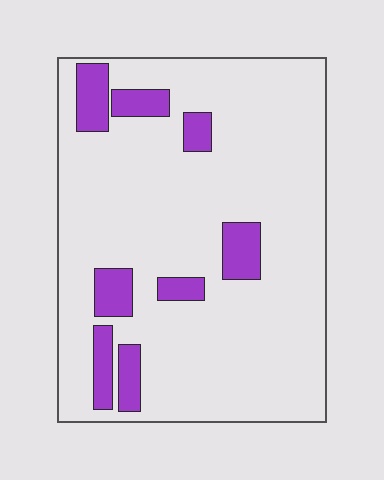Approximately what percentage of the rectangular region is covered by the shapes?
Approximately 15%.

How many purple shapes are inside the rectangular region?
8.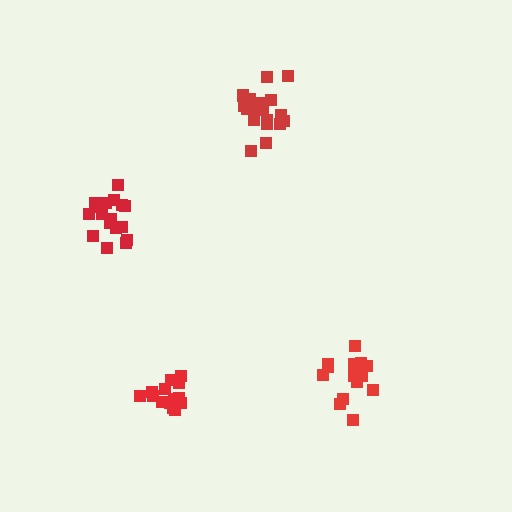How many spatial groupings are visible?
There are 4 spatial groupings.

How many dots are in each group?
Group 1: 20 dots, Group 2: 18 dots, Group 3: 15 dots, Group 4: 14 dots (67 total).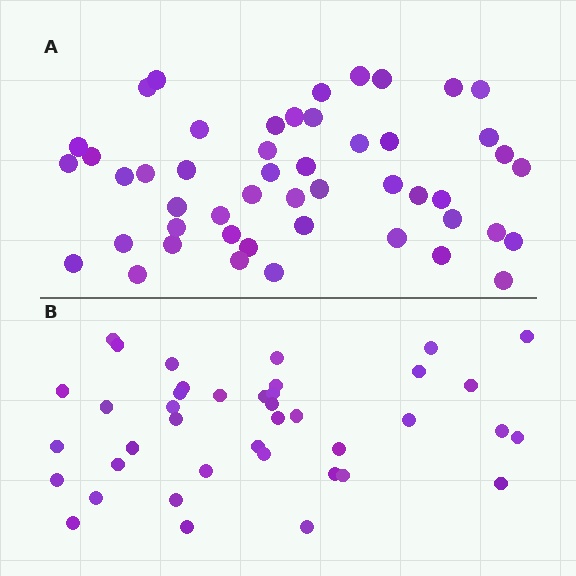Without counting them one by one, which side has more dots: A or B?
Region A (the top region) has more dots.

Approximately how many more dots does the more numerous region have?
Region A has roughly 8 or so more dots than region B.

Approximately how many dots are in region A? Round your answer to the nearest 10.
About 50 dots. (The exact count is 49, which rounds to 50.)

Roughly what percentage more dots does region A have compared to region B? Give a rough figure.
About 20% more.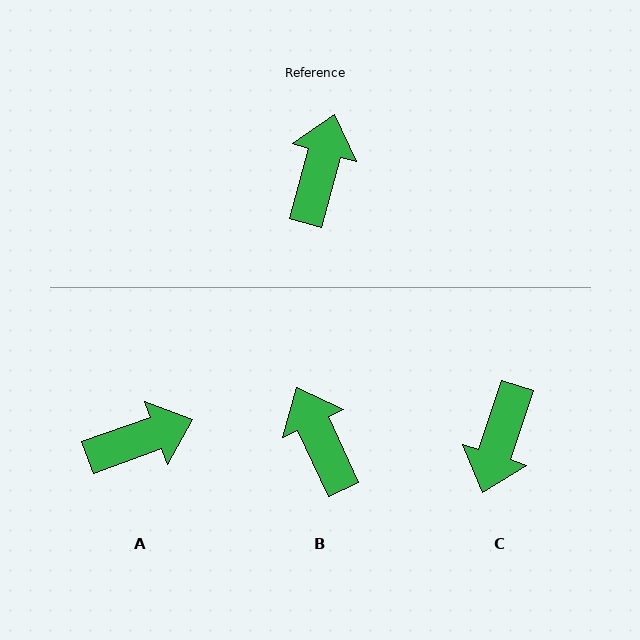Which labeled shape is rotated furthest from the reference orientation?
C, about 178 degrees away.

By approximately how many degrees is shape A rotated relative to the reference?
Approximately 55 degrees clockwise.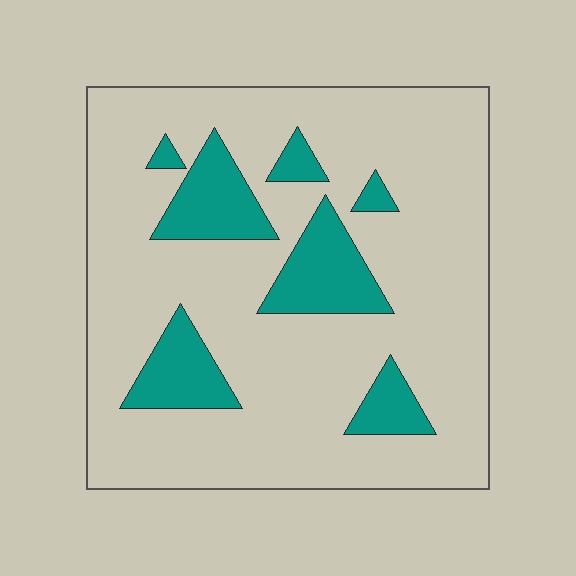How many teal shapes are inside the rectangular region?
7.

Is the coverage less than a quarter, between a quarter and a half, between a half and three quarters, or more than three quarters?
Less than a quarter.